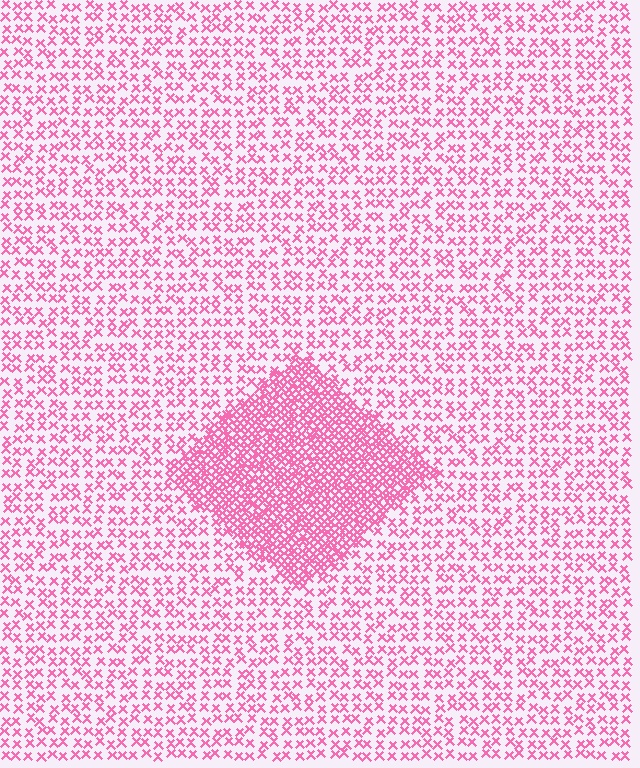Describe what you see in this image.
The image contains small pink elements arranged at two different densities. A diamond-shaped region is visible where the elements are more densely packed than the surrounding area.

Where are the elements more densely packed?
The elements are more densely packed inside the diamond boundary.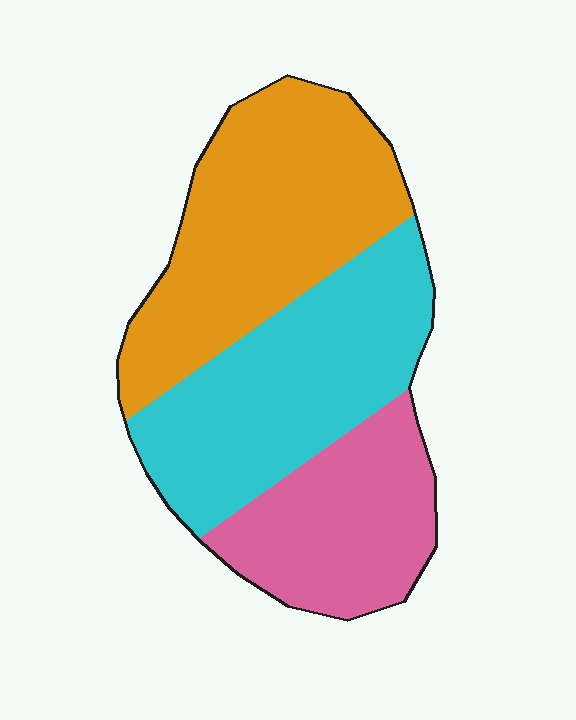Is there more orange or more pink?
Orange.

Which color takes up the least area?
Pink, at roughly 25%.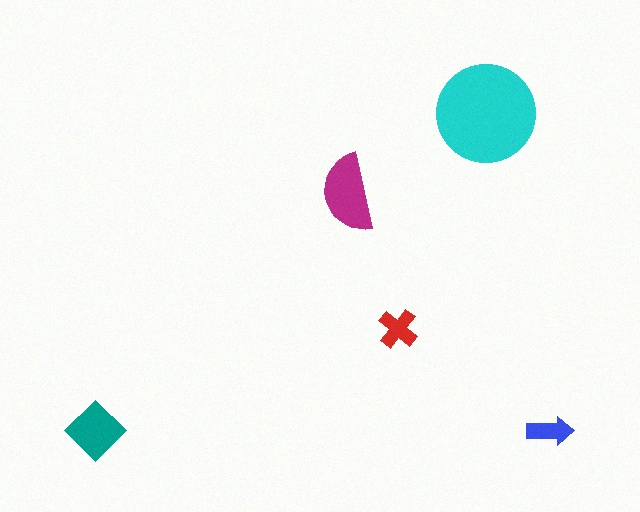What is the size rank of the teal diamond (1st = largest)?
3rd.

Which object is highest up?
The cyan circle is topmost.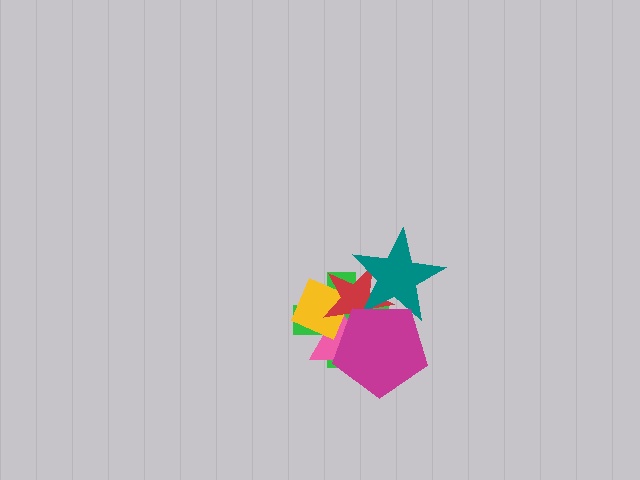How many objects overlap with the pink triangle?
4 objects overlap with the pink triangle.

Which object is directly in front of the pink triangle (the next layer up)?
The yellow diamond is directly in front of the pink triangle.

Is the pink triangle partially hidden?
Yes, it is partially covered by another shape.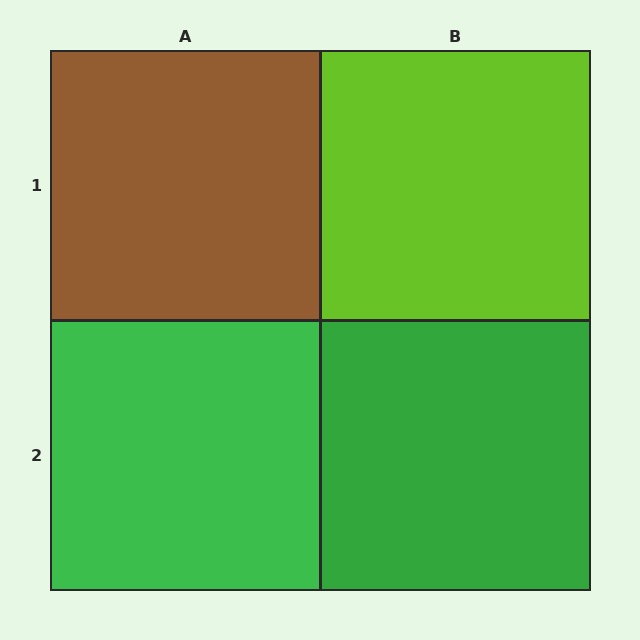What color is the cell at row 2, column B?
Green.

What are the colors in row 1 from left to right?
Brown, lime.